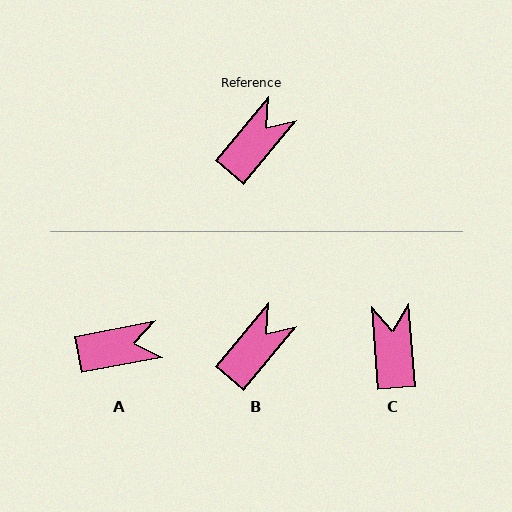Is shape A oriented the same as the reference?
No, it is off by about 40 degrees.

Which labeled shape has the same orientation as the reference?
B.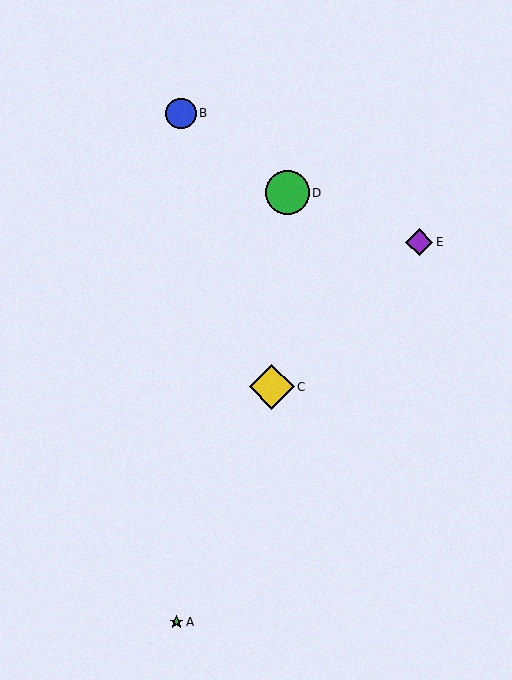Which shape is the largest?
The yellow diamond (labeled C) is the largest.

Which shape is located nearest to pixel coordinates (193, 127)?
The blue circle (labeled B) at (181, 113) is nearest to that location.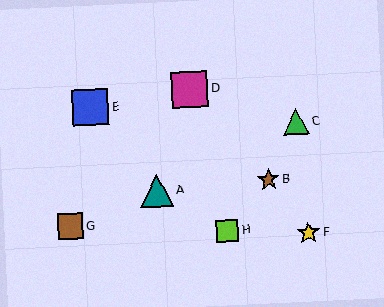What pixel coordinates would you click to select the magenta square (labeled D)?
Click at (190, 89) to select the magenta square D.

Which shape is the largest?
The blue square (labeled E) is the largest.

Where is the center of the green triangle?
The center of the green triangle is at (296, 122).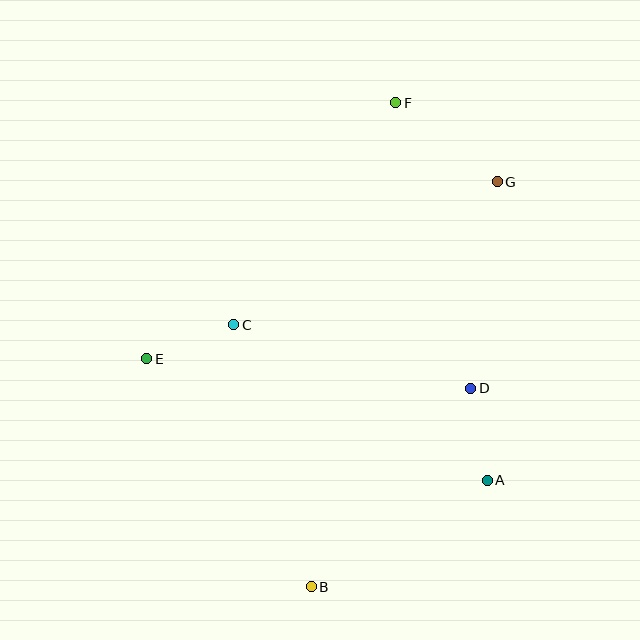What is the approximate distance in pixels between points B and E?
The distance between B and E is approximately 281 pixels.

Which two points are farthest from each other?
Points B and F are farthest from each other.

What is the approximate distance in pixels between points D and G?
The distance between D and G is approximately 208 pixels.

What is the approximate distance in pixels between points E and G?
The distance between E and G is approximately 393 pixels.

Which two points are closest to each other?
Points A and D are closest to each other.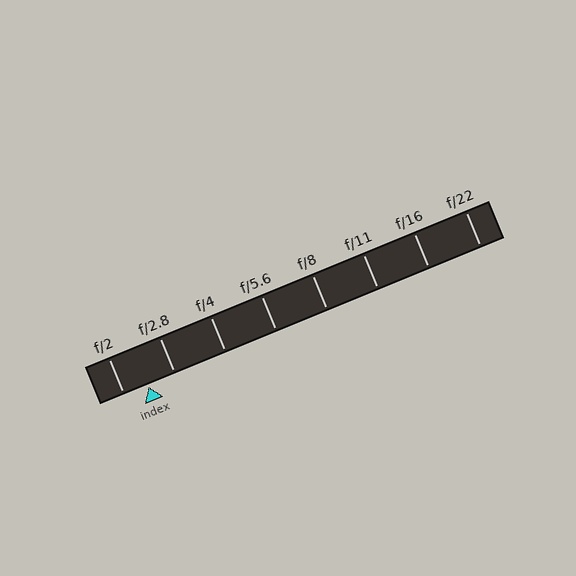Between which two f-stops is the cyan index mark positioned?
The index mark is between f/2 and f/2.8.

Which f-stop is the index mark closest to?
The index mark is closest to f/2.